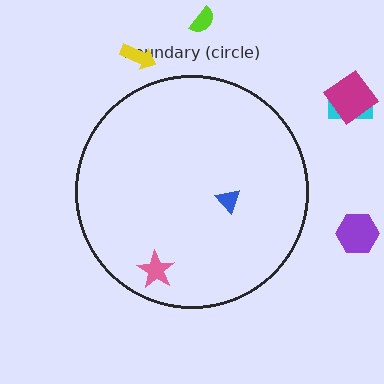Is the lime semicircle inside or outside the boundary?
Outside.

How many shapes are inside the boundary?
2 inside, 5 outside.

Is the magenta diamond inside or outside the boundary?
Outside.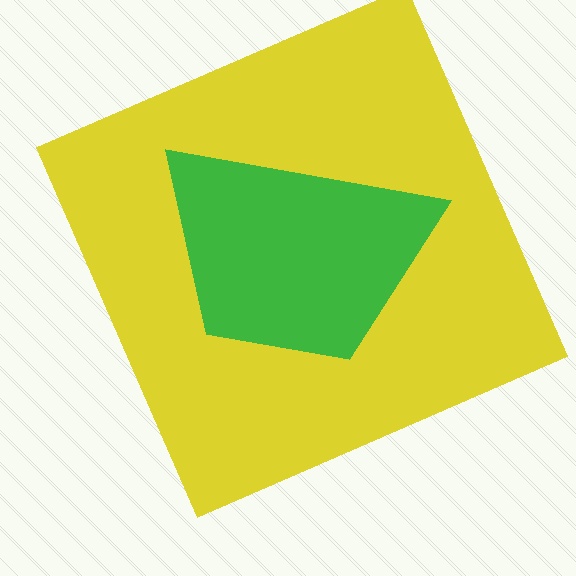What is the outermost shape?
The yellow square.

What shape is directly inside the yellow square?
The green trapezoid.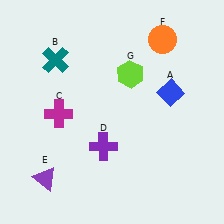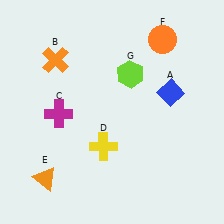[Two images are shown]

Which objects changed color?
B changed from teal to orange. D changed from purple to yellow. E changed from purple to orange.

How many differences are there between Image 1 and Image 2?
There are 3 differences between the two images.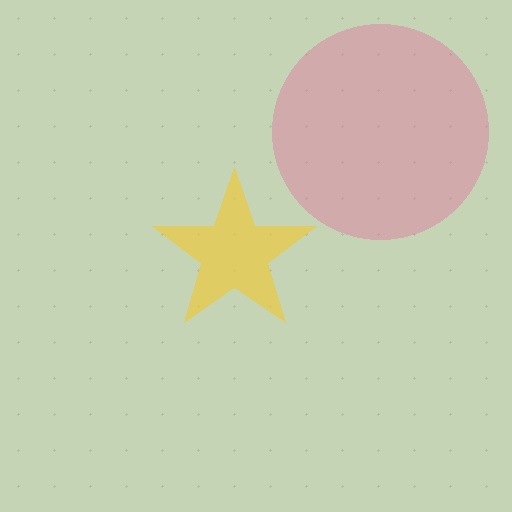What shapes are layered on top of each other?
The layered shapes are: a yellow star, a pink circle.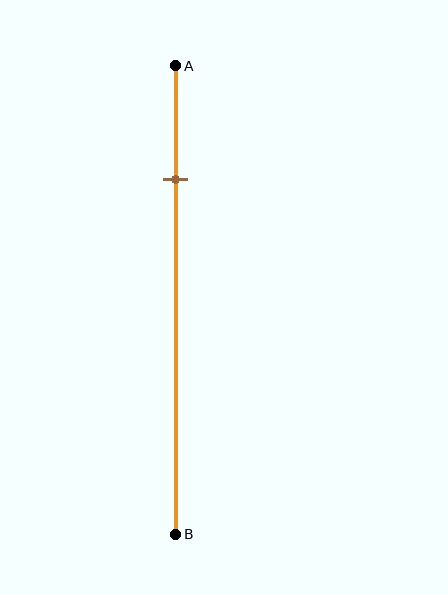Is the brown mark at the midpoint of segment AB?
No, the mark is at about 25% from A, not at the 50% midpoint.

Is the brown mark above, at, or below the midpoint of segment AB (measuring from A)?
The brown mark is above the midpoint of segment AB.